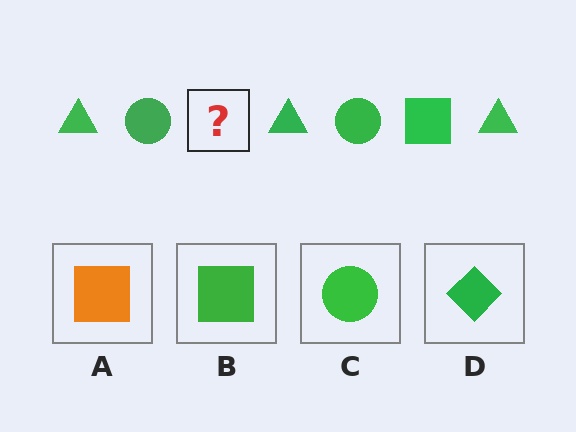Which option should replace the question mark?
Option B.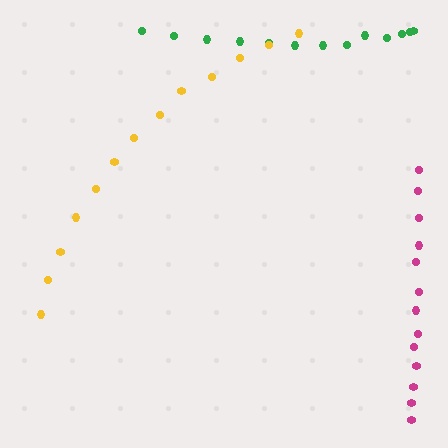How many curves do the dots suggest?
There are 3 distinct paths.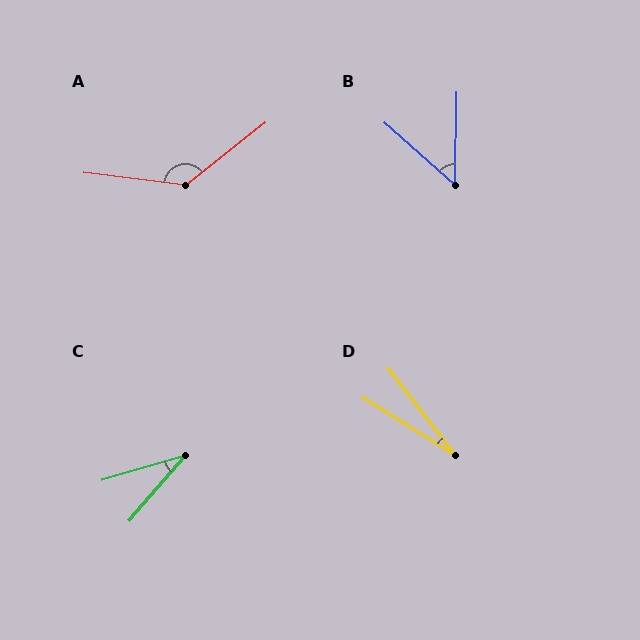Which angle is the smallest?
D, at approximately 20 degrees.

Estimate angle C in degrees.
Approximately 33 degrees.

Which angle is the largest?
A, at approximately 134 degrees.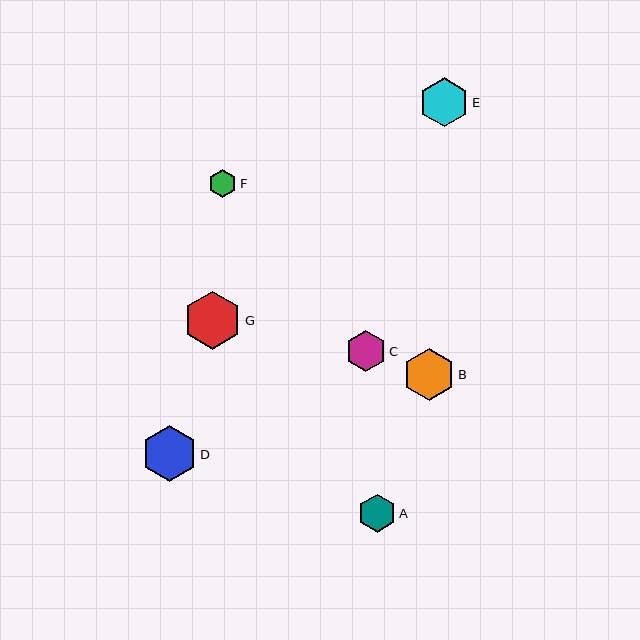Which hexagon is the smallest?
Hexagon F is the smallest with a size of approximately 28 pixels.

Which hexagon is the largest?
Hexagon G is the largest with a size of approximately 58 pixels.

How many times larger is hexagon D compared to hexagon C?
Hexagon D is approximately 1.4 times the size of hexagon C.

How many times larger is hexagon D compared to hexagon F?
Hexagon D is approximately 2.0 times the size of hexagon F.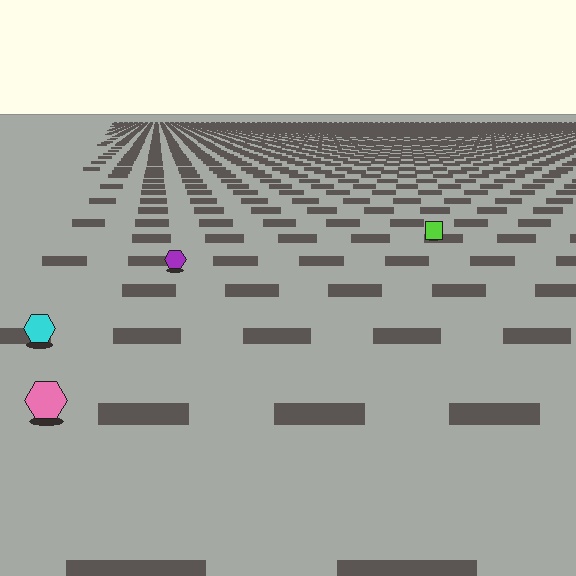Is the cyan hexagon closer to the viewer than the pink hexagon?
No. The pink hexagon is closer — you can tell from the texture gradient: the ground texture is coarser near it.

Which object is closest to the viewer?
The pink hexagon is closest. The texture marks near it are larger and more spread out.